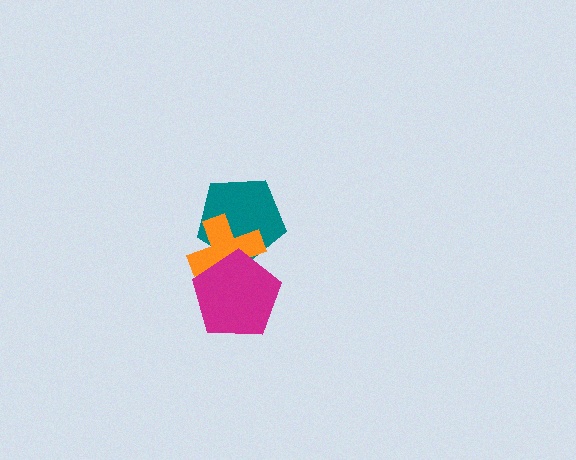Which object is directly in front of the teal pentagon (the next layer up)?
The orange cross is directly in front of the teal pentagon.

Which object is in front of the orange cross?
The magenta pentagon is in front of the orange cross.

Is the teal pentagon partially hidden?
Yes, it is partially covered by another shape.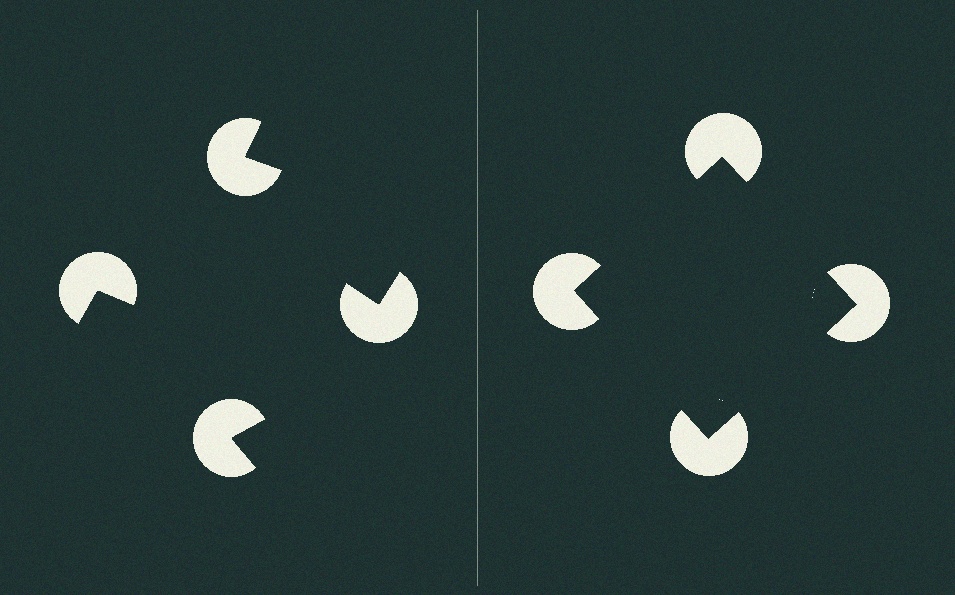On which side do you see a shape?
An illusory square appears on the right side. On the left side the wedge cuts are rotated, so no coherent shape forms.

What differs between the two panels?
The pac-man discs are positioned identically on both sides; only the wedge orientations differ. On the right they align to a square; on the left they are misaligned.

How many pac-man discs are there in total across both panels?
8 — 4 on each side.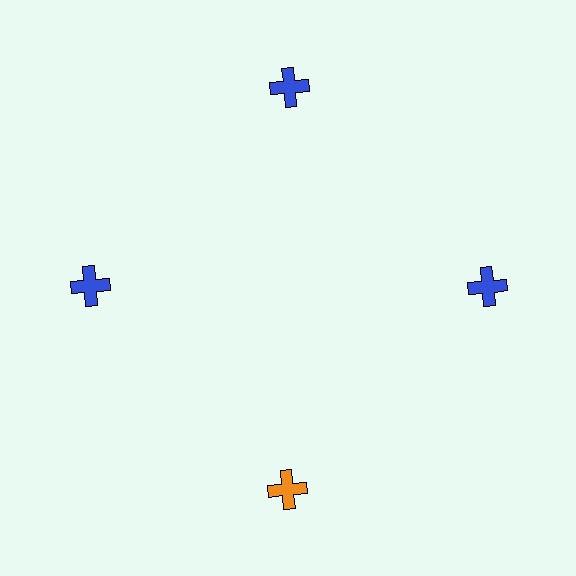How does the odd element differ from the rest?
It has a different color: orange instead of blue.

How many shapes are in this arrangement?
There are 4 shapes arranged in a ring pattern.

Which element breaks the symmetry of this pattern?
The orange cross at roughly the 6 o'clock position breaks the symmetry. All other shapes are blue crosses.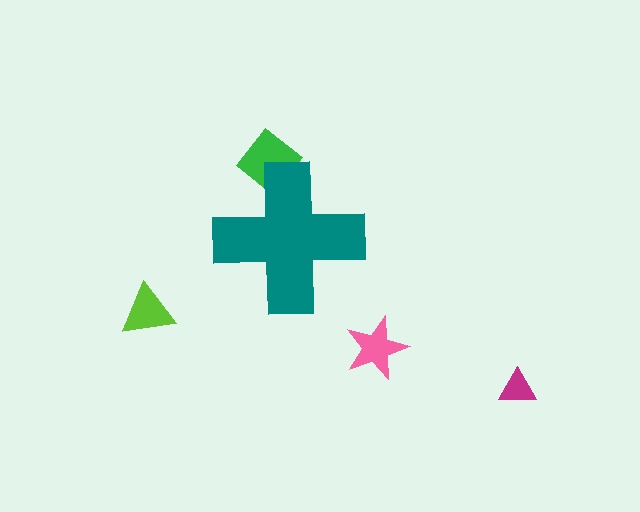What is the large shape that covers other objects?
A teal cross.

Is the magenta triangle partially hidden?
No, the magenta triangle is fully visible.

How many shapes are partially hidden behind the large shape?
1 shape is partially hidden.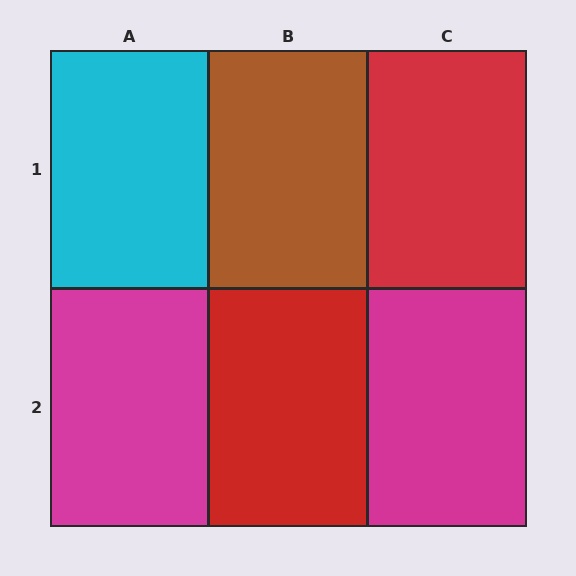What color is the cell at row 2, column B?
Red.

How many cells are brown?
1 cell is brown.